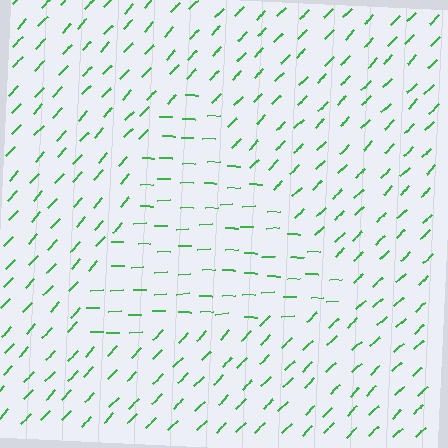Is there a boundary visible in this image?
Yes, there is a texture boundary formed by a change in line orientation.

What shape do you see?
I see a triangle.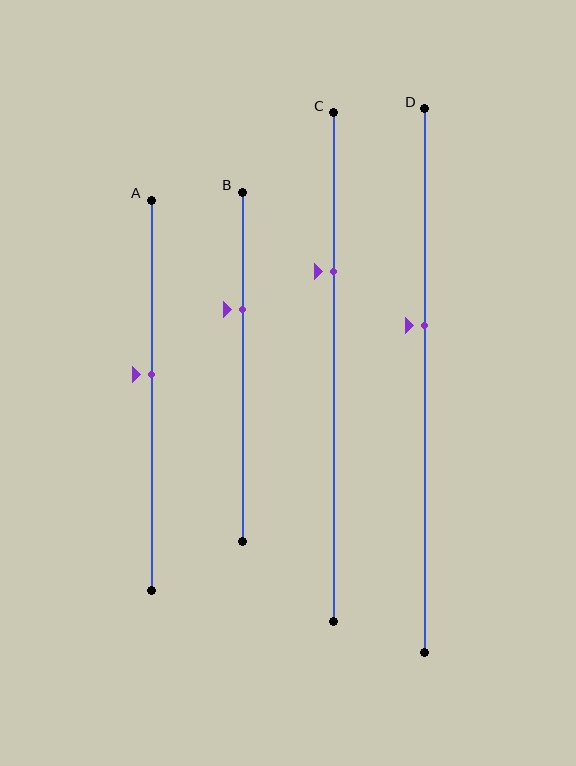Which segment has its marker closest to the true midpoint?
Segment A has its marker closest to the true midpoint.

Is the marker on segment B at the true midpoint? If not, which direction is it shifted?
No, the marker on segment B is shifted upward by about 16% of the segment length.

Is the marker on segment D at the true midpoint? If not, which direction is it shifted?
No, the marker on segment D is shifted upward by about 10% of the segment length.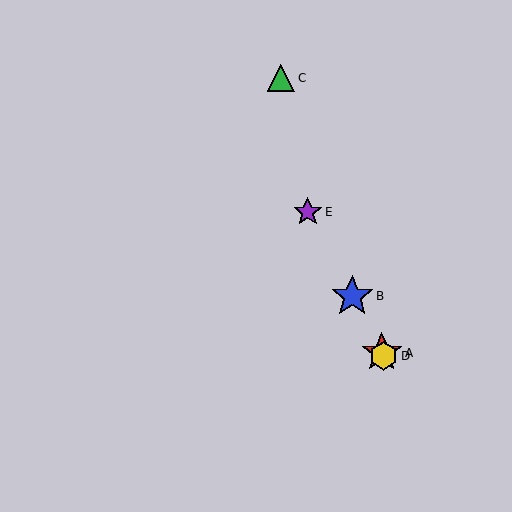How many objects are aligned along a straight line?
4 objects (A, B, D, E) are aligned along a straight line.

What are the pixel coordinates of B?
Object B is at (352, 296).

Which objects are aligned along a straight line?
Objects A, B, D, E are aligned along a straight line.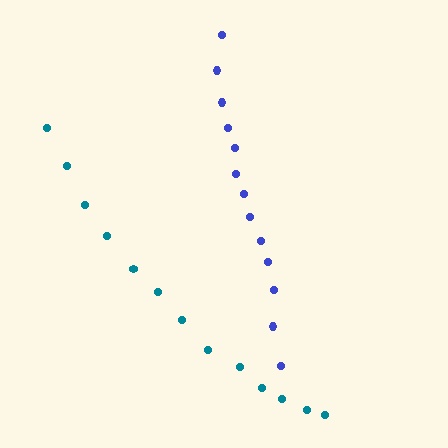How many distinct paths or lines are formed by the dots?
There are 2 distinct paths.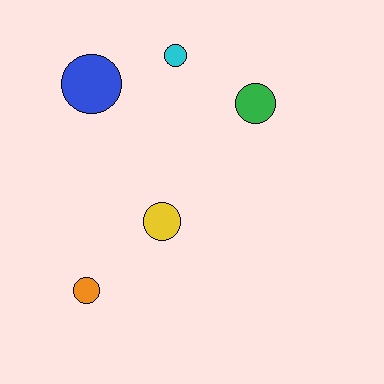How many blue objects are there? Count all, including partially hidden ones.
There is 1 blue object.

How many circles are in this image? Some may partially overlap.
There are 5 circles.